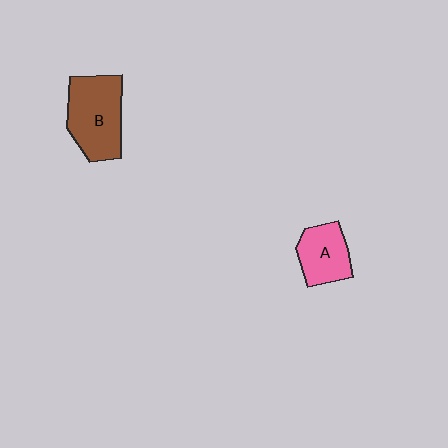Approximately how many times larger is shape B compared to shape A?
Approximately 1.6 times.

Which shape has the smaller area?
Shape A (pink).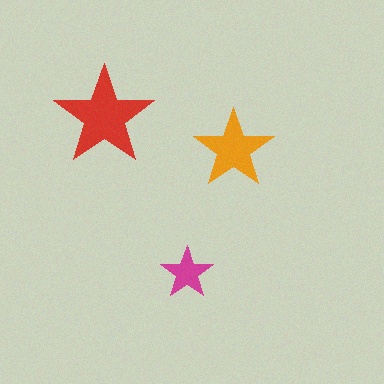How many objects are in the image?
There are 3 objects in the image.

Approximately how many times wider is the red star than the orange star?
About 1.5 times wider.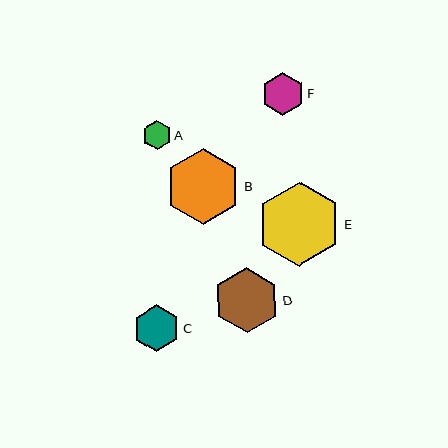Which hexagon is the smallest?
Hexagon A is the smallest with a size of approximately 28 pixels.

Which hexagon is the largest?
Hexagon E is the largest with a size of approximately 84 pixels.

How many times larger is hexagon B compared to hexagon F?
Hexagon B is approximately 1.8 times the size of hexagon F.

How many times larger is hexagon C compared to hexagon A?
Hexagon C is approximately 1.6 times the size of hexagon A.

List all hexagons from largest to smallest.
From largest to smallest: E, B, D, C, F, A.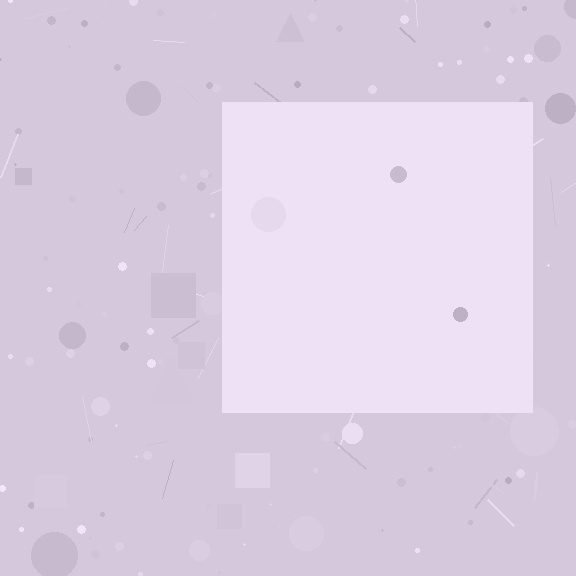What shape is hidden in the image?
A square is hidden in the image.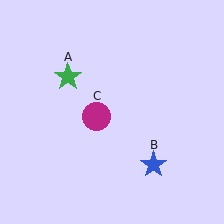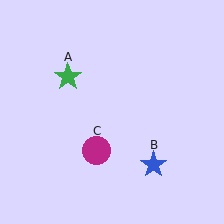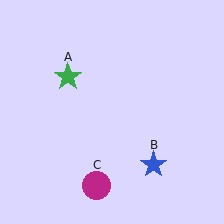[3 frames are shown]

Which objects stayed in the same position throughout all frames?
Green star (object A) and blue star (object B) remained stationary.